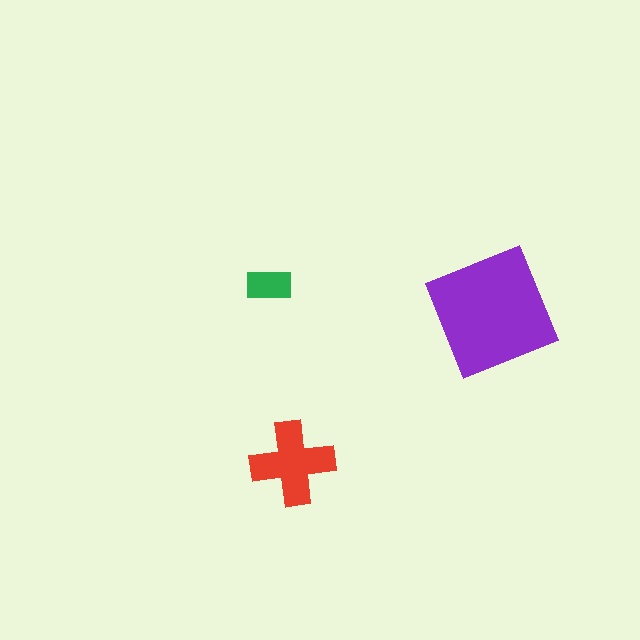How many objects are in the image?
There are 3 objects in the image.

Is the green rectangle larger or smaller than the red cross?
Smaller.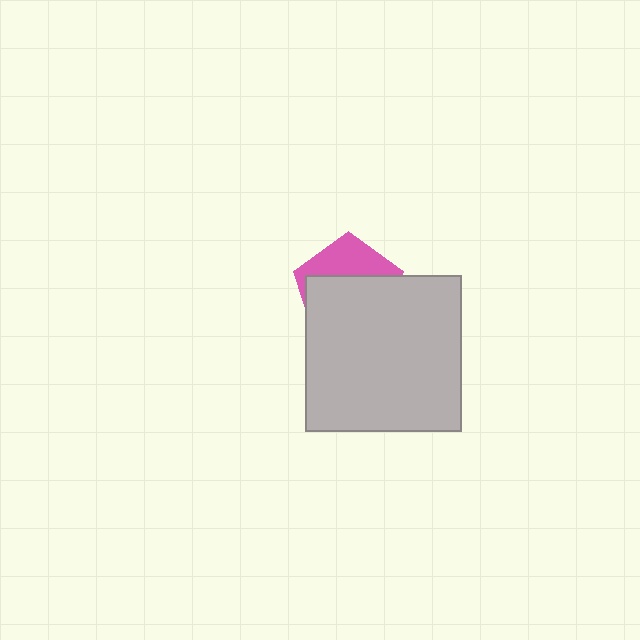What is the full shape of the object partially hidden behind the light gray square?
The partially hidden object is a pink pentagon.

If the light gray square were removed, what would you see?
You would see the complete pink pentagon.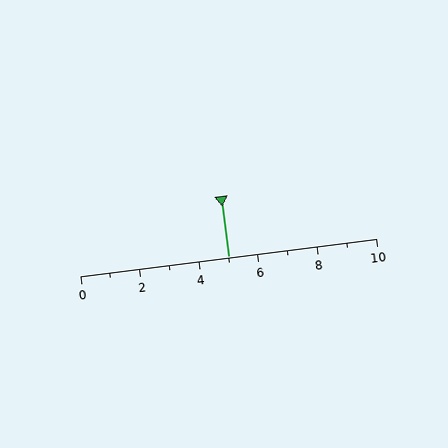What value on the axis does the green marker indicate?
The marker indicates approximately 5.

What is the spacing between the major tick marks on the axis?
The major ticks are spaced 2 apart.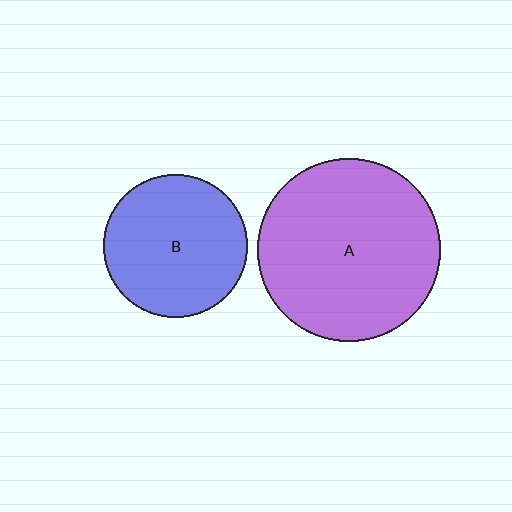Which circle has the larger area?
Circle A (purple).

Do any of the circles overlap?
No, none of the circles overlap.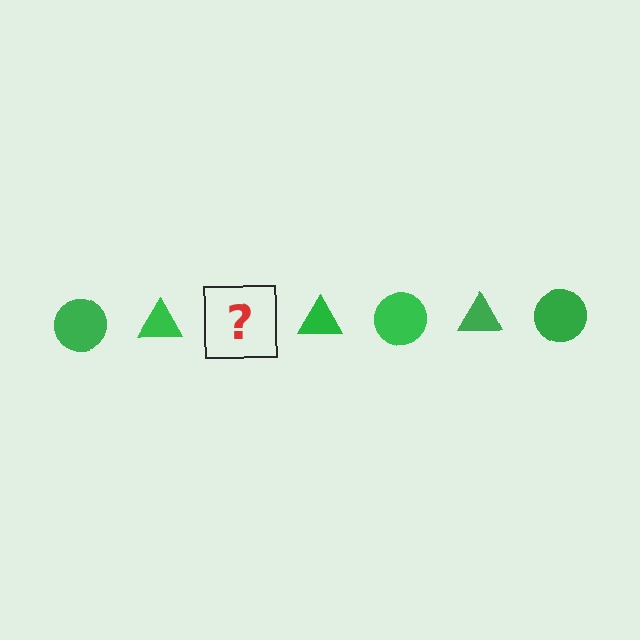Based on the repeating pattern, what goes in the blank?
The blank should be a green circle.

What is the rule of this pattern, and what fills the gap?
The rule is that the pattern cycles through circle, triangle shapes in green. The gap should be filled with a green circle.